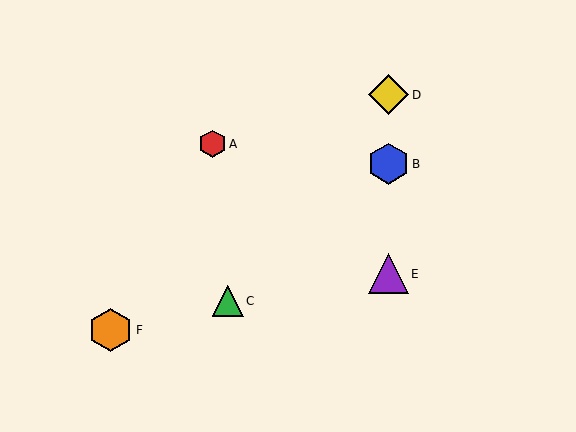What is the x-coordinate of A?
Object A is at x≈212.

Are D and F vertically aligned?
No, D is at x≈389 and F is at x≈111.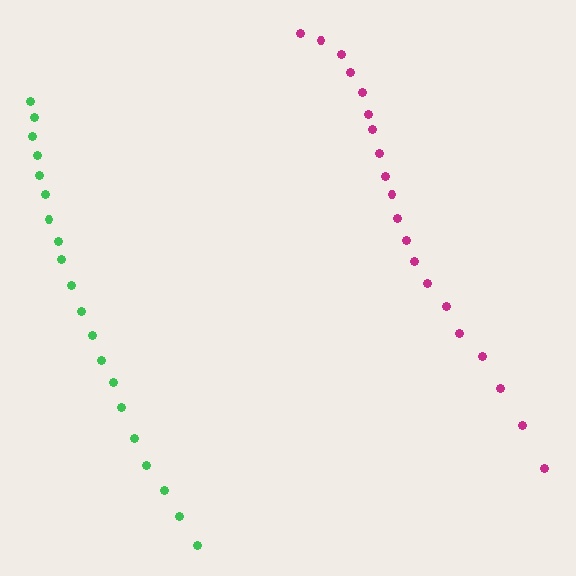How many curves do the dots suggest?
There are 2 distinct paths.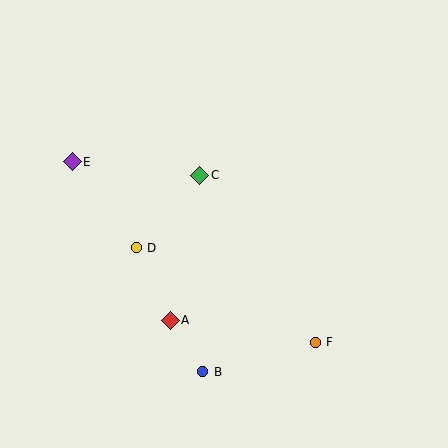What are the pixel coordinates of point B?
Point B is at (203, 372).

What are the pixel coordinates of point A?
Point A is at (170, 320).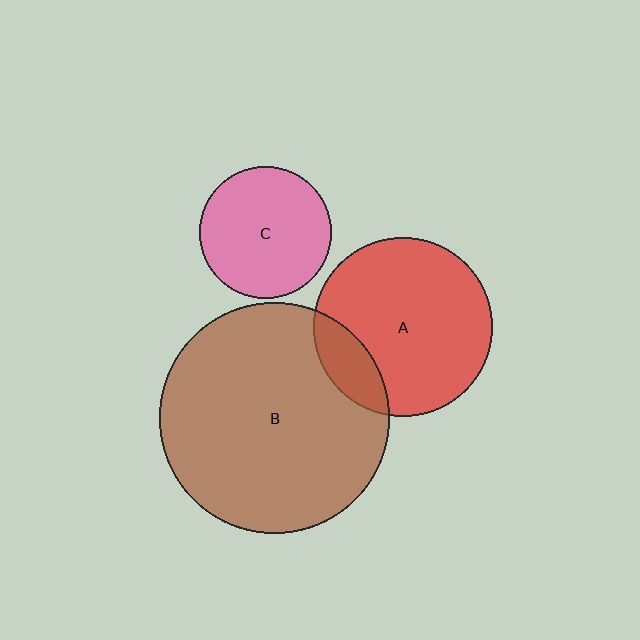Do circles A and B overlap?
Yes.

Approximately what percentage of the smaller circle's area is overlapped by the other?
Approximately 15%.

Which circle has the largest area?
Circle B (brown).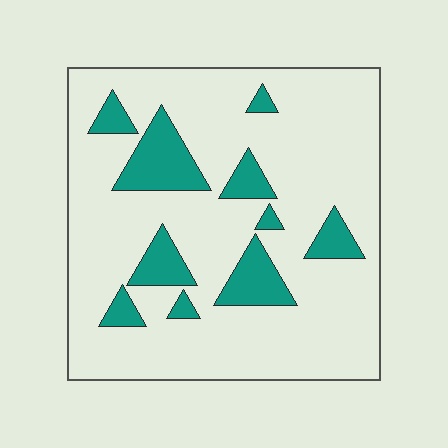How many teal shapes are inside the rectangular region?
10.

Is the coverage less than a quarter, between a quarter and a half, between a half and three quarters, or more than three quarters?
Less than a quarter.